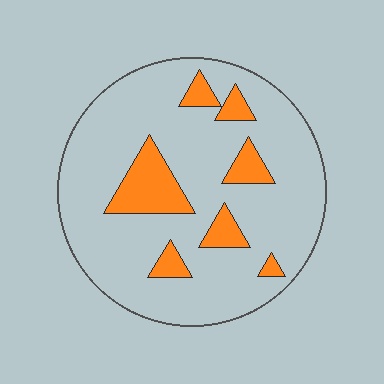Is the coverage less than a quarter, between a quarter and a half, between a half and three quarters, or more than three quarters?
Less than a quarter.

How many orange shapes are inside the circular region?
7.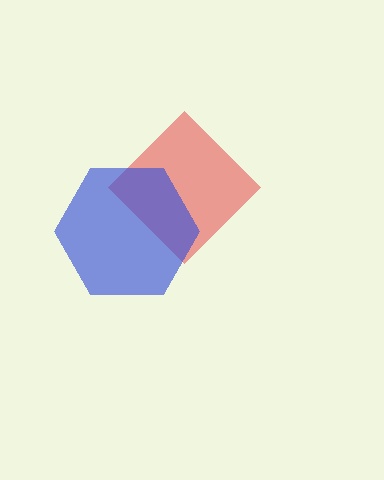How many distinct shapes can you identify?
There are 2 distinct shapes: a red diamond, a blue hexagon.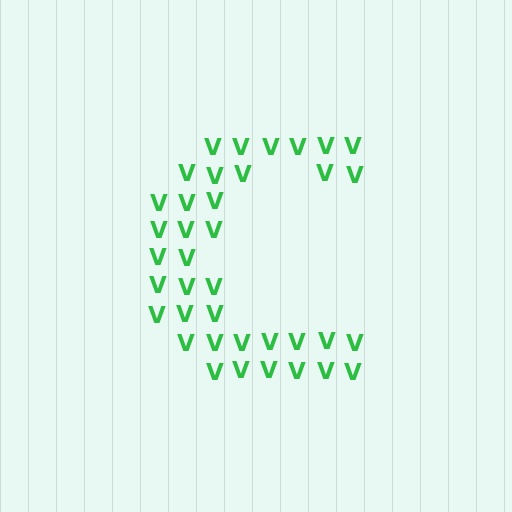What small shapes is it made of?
It is made of small letter V's.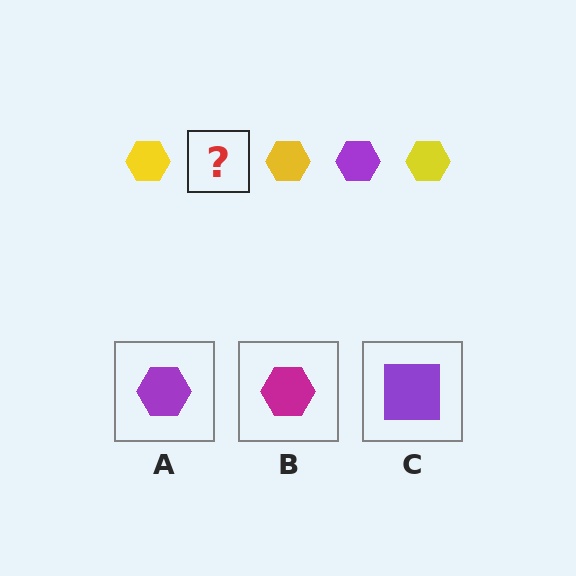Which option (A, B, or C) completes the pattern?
A.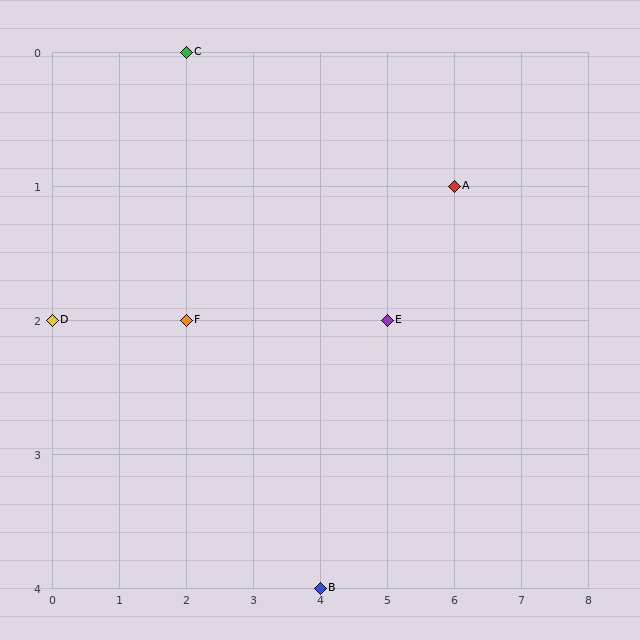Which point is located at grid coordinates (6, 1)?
Point A is at (6, 1).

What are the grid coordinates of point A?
Point A is at grid coordinates (6, 1).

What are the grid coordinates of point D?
Point D is at grid coordinates (0, 2).